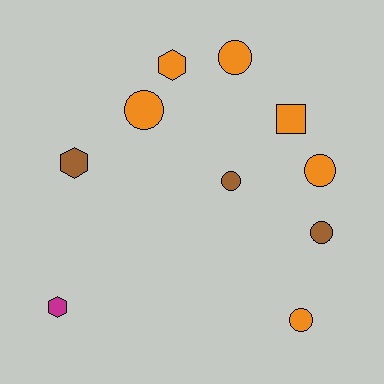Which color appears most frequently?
Orange, with 6 objects.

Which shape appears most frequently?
Circle, with 6 objects.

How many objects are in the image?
There are 10 objects.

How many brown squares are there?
There are no brown squares.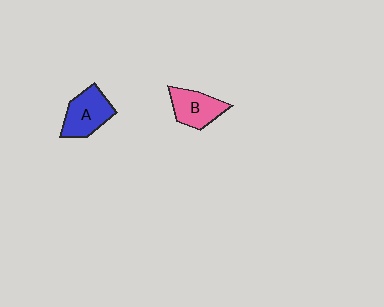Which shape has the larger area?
Shape A (blue).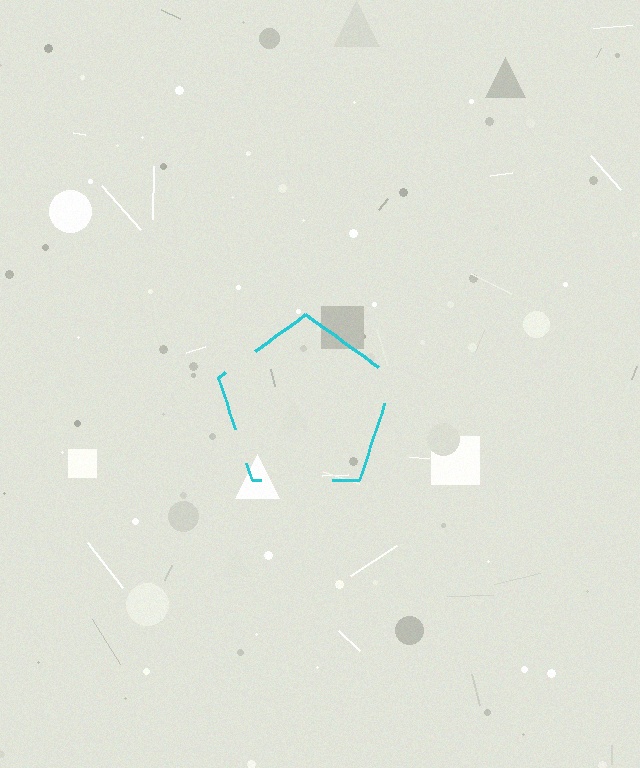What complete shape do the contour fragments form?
The contour fragments form a pentagon.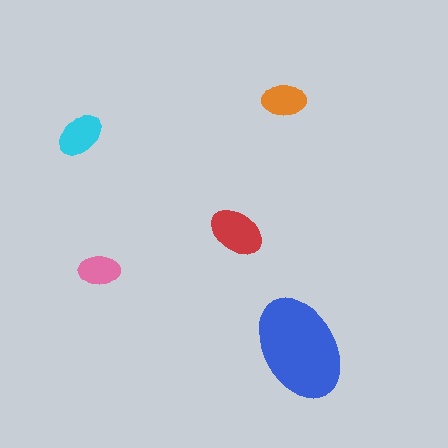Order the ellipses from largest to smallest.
the blue one, the red one, the cyan one, the orange one, the pink one.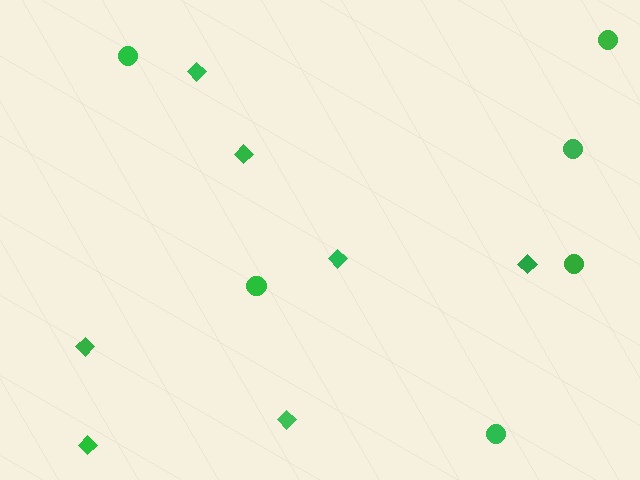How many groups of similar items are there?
There are 2 groups: one group of diamonds (7) and one group of circles (6).